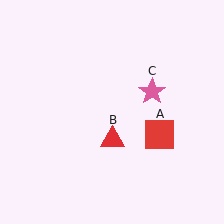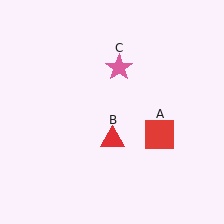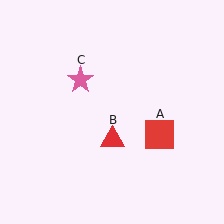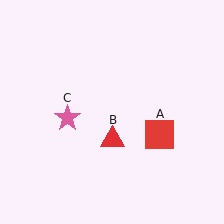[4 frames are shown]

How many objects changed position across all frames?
1 object changed position: pink star (object C).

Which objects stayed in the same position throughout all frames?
Red square (object A) and red triangle (object B) remained stationary.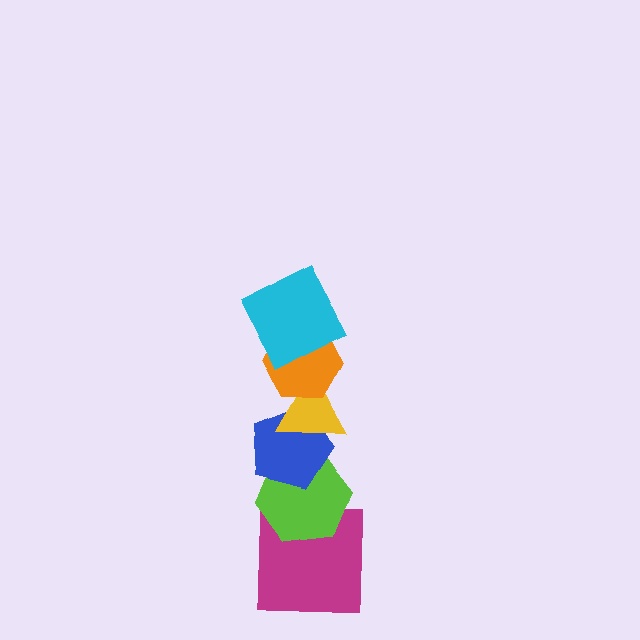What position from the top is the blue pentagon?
The blue pentagon is 4th from the top.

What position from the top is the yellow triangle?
The yellow triangle is 3rd from the top.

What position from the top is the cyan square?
The cyan square is 1st from the top.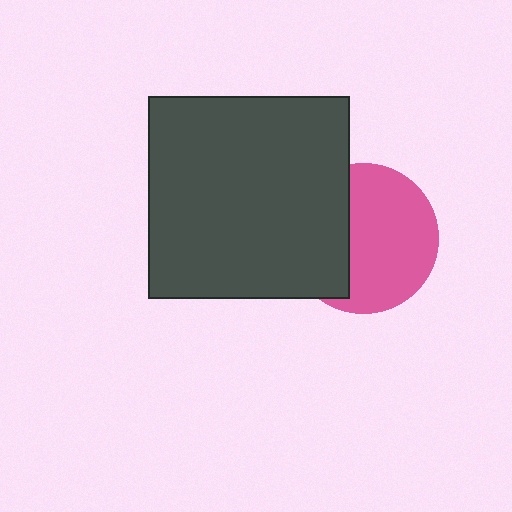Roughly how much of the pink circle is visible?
About half of it is visible (roughly 63%).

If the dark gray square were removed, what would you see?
You would see the complete pink circle.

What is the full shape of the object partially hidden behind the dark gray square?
The partially hidden object is a pink circle.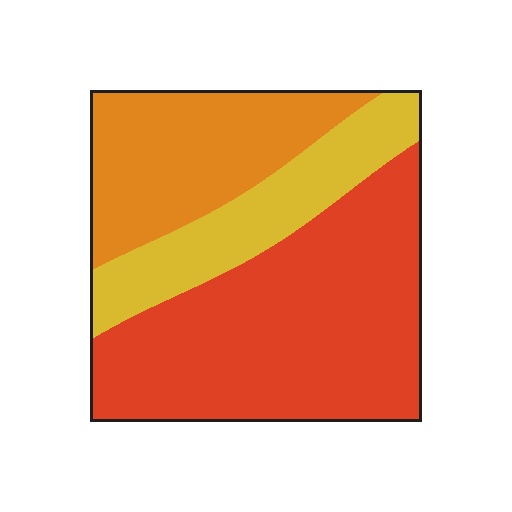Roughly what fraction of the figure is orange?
Orange covers 27% of the figure.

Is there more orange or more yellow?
Orange.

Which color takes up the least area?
Yellow, at roughly 20%.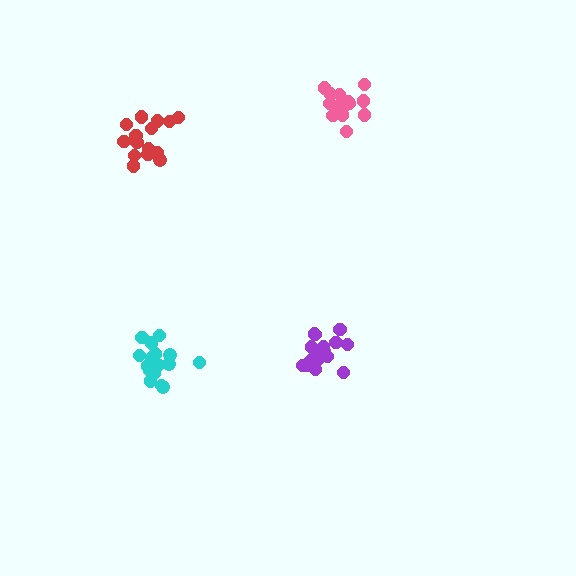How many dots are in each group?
Group 1: 16 dots, Group 2: 17 dots, Group 3: 17 dots, Group 4: 17 dots (67 total).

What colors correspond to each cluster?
The clusters are colored: red, purple, cyan, pink.